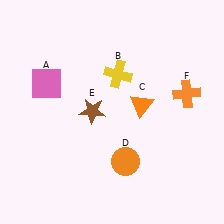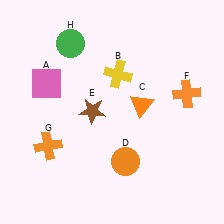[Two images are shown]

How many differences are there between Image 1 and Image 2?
There are 2 differences between the two images.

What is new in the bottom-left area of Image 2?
An orange cross (G) was added in the bottom-left area of Image 2.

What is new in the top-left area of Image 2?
A green circle (H) was added in the top-left area of Image 2.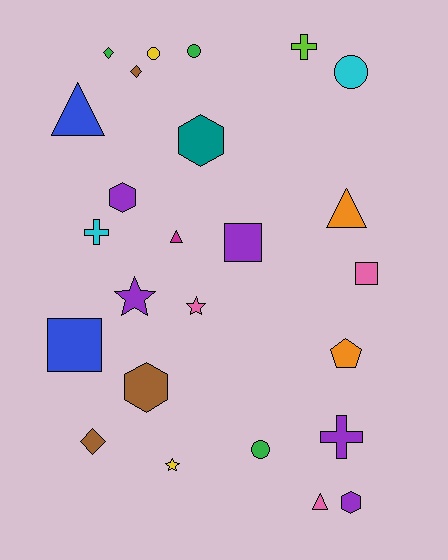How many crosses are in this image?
There are 3 crosses.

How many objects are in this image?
There are 25 objects.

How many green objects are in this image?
There are 3 green objects.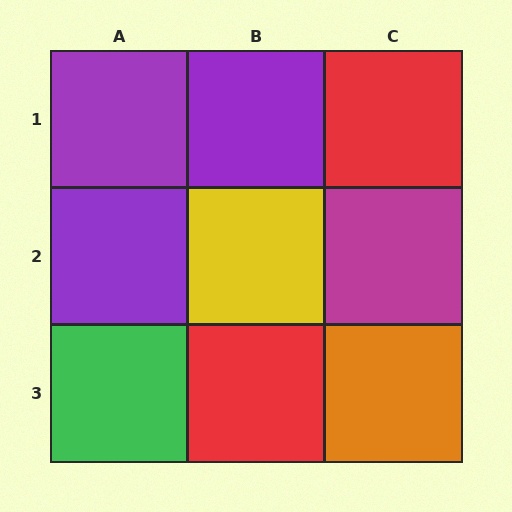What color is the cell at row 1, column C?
Red.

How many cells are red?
2 cells are red.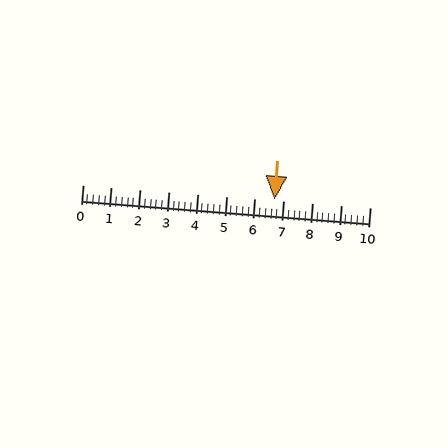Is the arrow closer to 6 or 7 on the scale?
The arrow is closer to 7.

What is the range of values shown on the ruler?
The ruler shows values from 0 to 10.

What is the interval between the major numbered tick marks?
The major tick marks are spaced 1 units apart.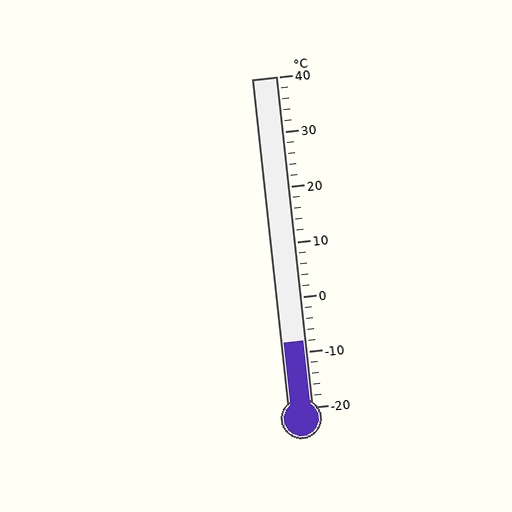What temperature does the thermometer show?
The thermometer shows approximately -8°C.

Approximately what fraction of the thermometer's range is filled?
The thermometer is filled to approximately 20% of its range.